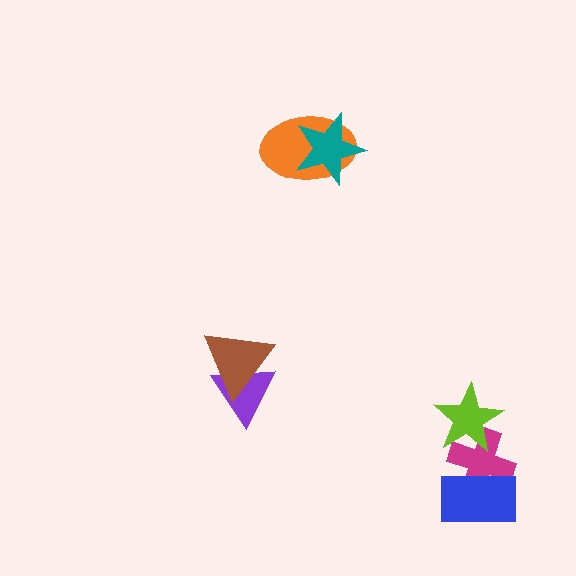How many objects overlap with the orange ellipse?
1 object overlaps with the orange ellipse.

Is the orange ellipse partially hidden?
Yes, it is partially covered by another shape.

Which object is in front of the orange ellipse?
The teal star is in front of the orange ellipse.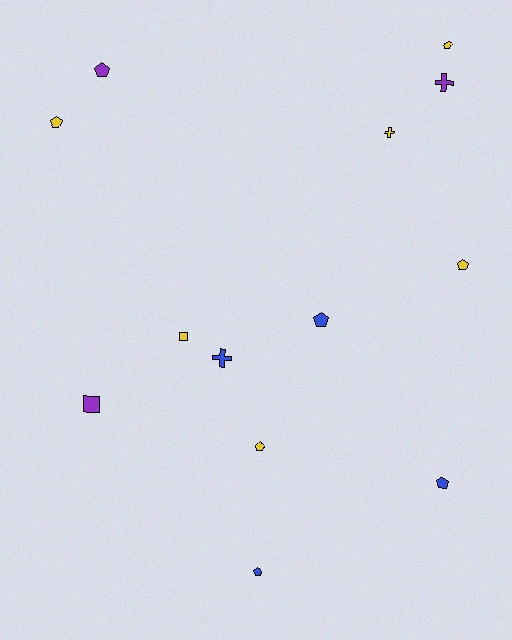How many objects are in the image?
There are 13 objects.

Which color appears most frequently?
Yellow, with 6 objects.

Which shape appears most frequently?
Pentagon, with 8 objects.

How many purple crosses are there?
There is 1 purple cross.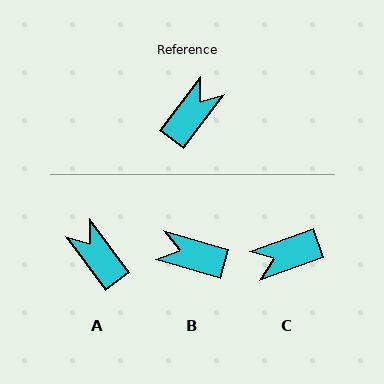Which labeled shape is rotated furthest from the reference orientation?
C, about 146 degrees away.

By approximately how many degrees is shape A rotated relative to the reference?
Approximately 73 degrees counter-clockwise.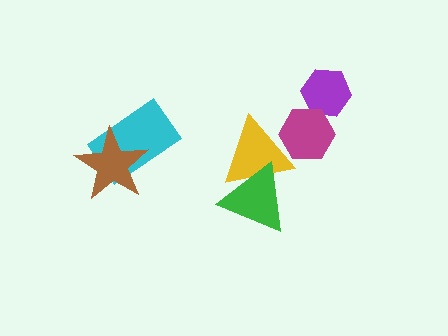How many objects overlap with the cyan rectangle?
1 object overlaps with the cyan rectangle.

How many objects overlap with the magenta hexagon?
2 objects overlap with the magenta hexagon.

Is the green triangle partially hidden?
No, no other shape covers it.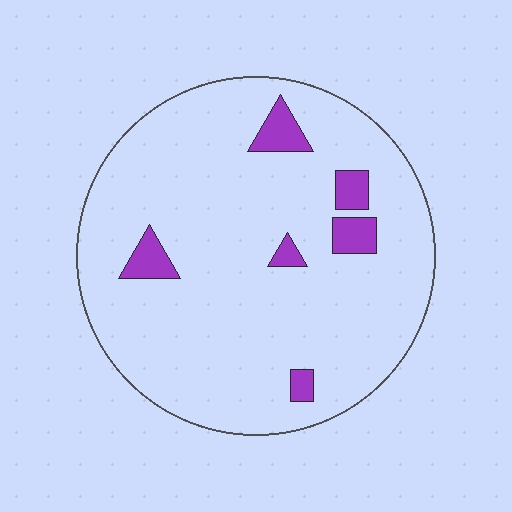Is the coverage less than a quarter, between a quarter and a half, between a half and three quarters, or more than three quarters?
Less than a quarter.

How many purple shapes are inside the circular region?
6.